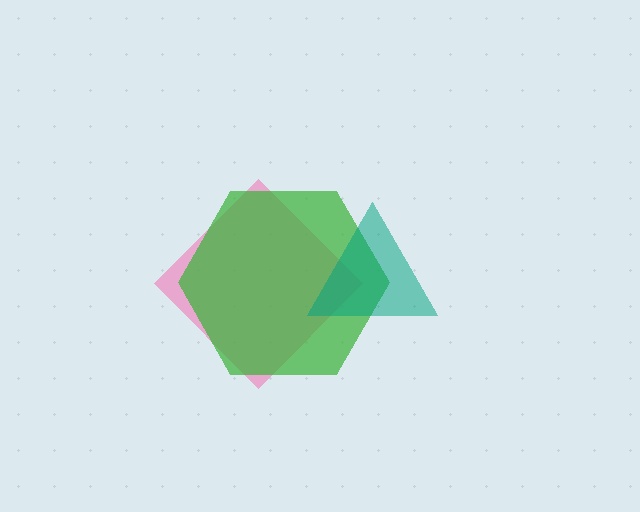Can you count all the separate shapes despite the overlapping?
Yes, there are 3 separate shapes.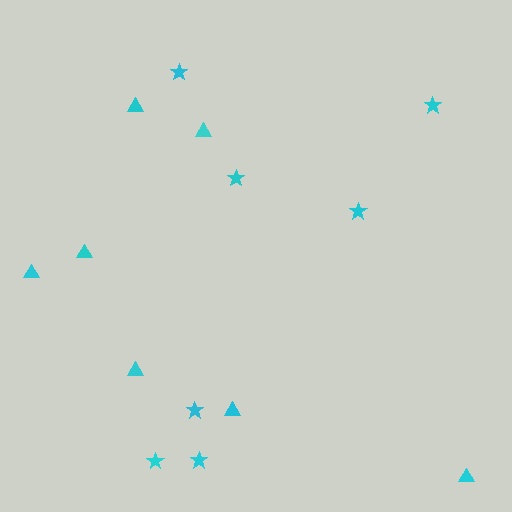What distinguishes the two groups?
There are 2 groups: one group of stars (7) and one group of triangles (7).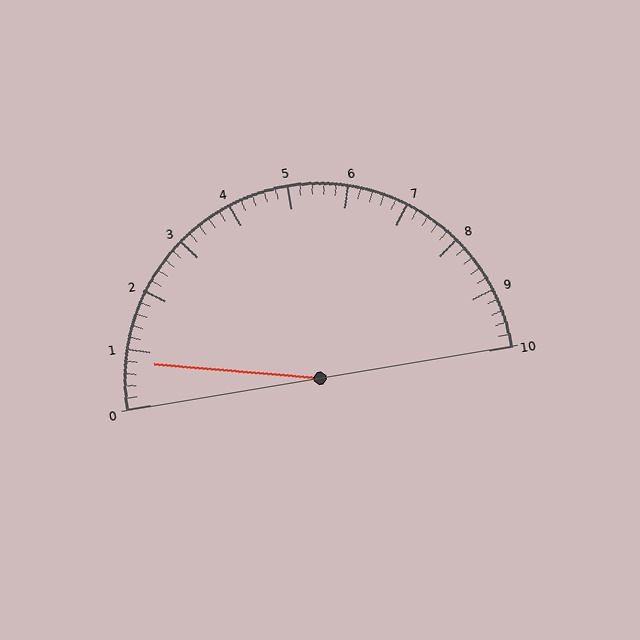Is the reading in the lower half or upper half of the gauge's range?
The reading is in the lower half of the range (0 to 10).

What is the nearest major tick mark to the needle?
The nearest major tick mark is 1.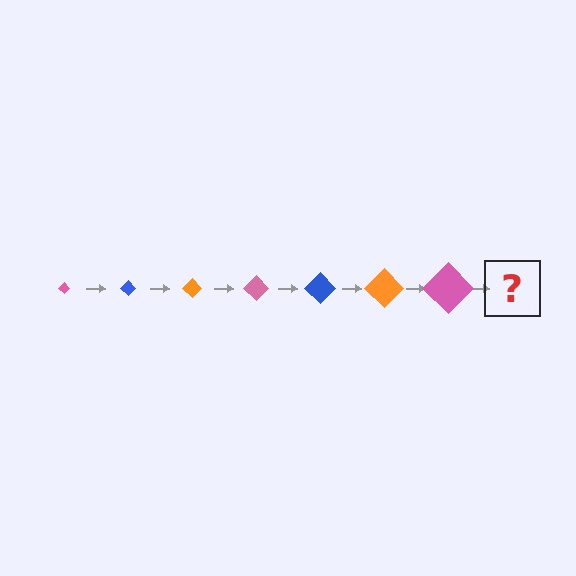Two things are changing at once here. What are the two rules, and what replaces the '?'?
The two rules are that the diamond grows larger each step and the color cycles through pink, blue, and orange. The '?' should be a blue diamond, larger than the previous one.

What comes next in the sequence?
The next element should be a blue diamond, larger than the previous one.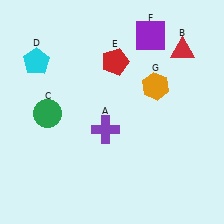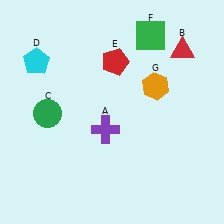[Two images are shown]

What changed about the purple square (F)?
In Image 1, F is purple. In Image 2, it changed to green.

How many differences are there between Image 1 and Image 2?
There is 1 difference between the two images.